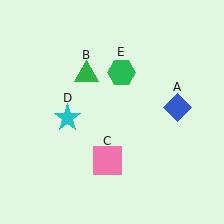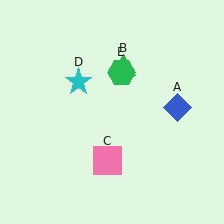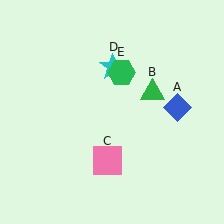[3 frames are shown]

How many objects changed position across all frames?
2 objects changed position: green triangle (object B), cyan star (object D).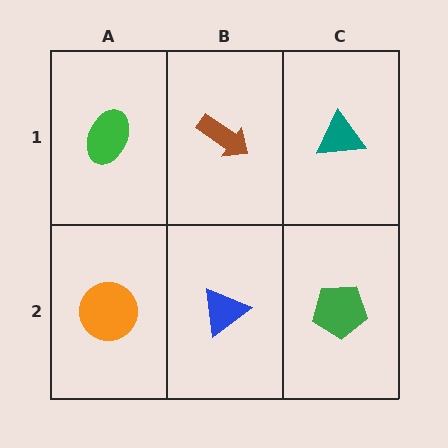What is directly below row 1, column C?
A green pentagon.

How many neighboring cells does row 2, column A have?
2.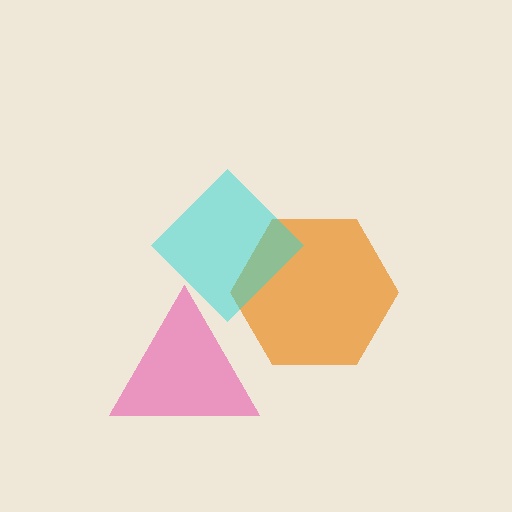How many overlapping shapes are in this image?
There are 3 overlapping shapes in the image.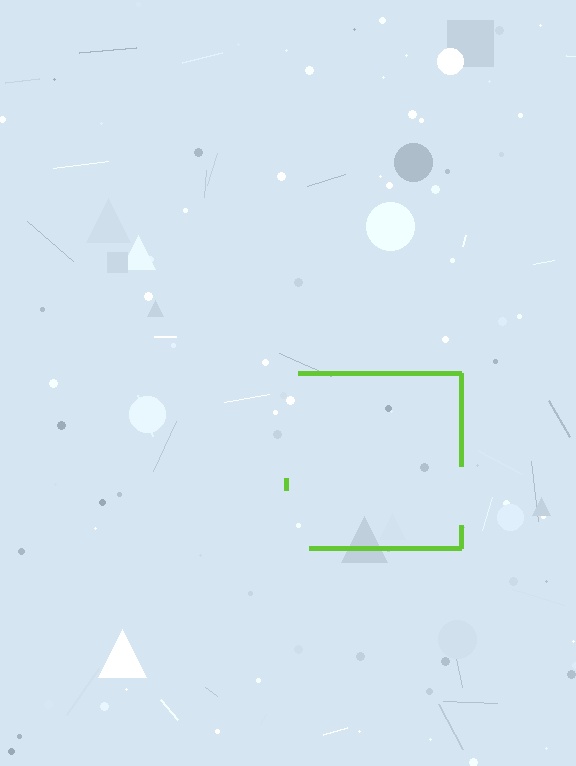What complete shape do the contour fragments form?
The contour fragments form a square.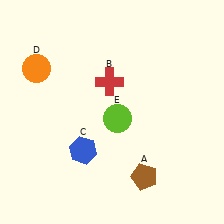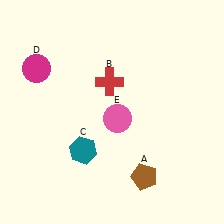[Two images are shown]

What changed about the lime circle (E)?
In Image 1, E is lime. In Image 2, it changed to pink.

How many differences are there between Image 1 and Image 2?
There are 3 differences between the two images.